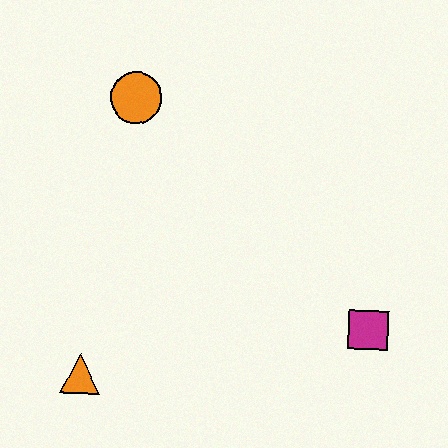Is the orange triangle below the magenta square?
Yes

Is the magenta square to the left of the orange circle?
No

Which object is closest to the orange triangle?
The orange circle is closest to the orange triangle.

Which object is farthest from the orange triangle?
The magenta square is farthest from the orange triangle.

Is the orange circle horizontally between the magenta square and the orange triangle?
Yes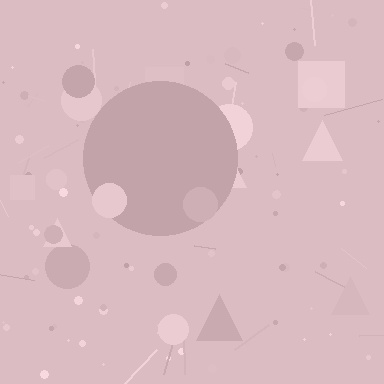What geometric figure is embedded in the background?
A circle is embedded in the background.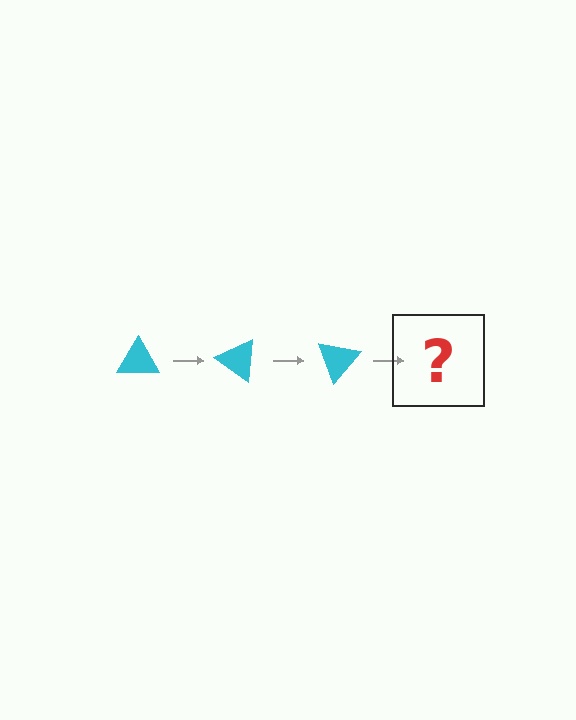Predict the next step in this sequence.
The next step is a cyan triangle rotated 105 degrees.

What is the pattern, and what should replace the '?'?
The pattern is that the triangle rotates 35 degrees each step. The '?' should be a cyan triangle rotated 105 degrees.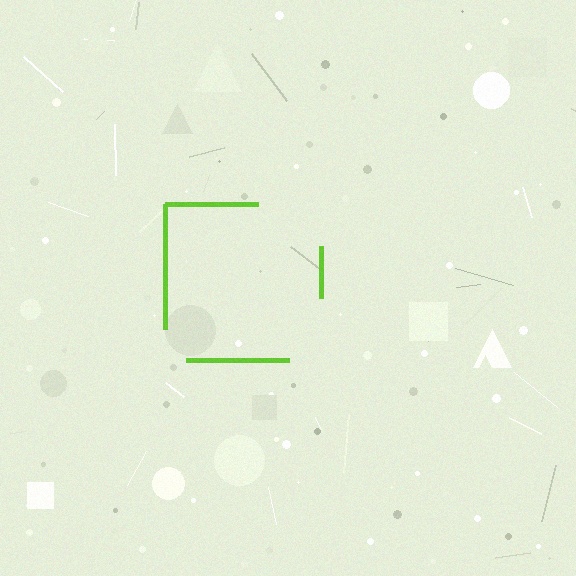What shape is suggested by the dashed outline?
The dashed outline suggests a square.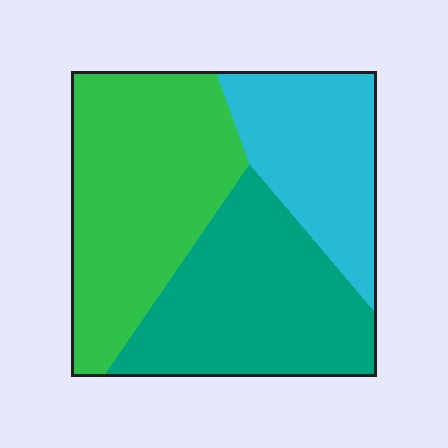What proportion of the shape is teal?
Teal covers roughly 35% of the shape.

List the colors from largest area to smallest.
From largest to smallest: green, teal, cyan.